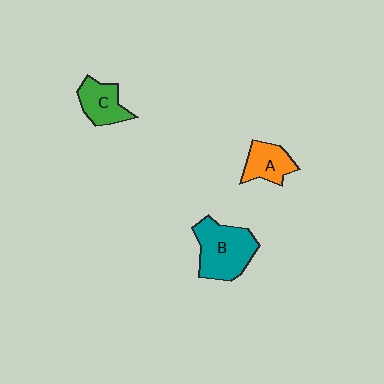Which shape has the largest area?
Shape B (teal).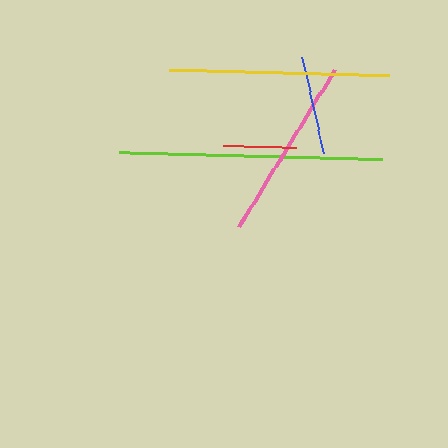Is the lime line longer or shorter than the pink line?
The lime line is longer than the pink line.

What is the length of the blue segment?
The blue segment is approximately 99 pixels long.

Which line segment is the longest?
The lime line is the longest at approximately 262 pixels.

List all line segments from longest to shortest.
From longest to shortest: lime, yellow, pink, blue, red.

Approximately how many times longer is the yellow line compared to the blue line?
The yellow line is approximately 2.2 times the length of the blue line.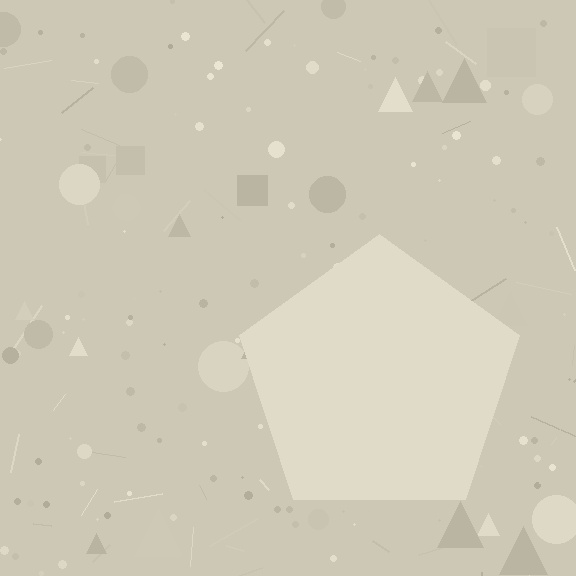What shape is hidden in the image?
A pentagon is hidden in the image.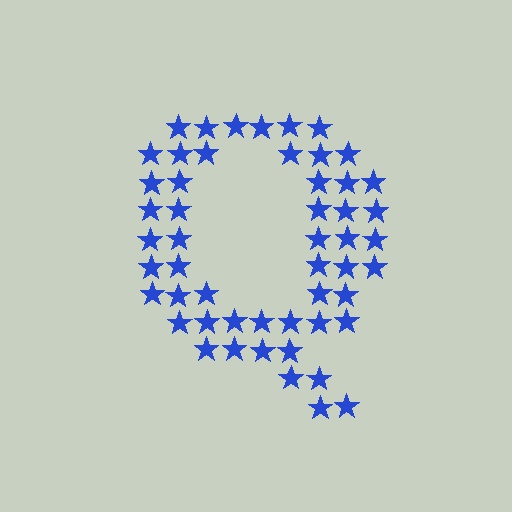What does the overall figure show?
The overall figure shows the letter Q.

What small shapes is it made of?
It is made of small stars.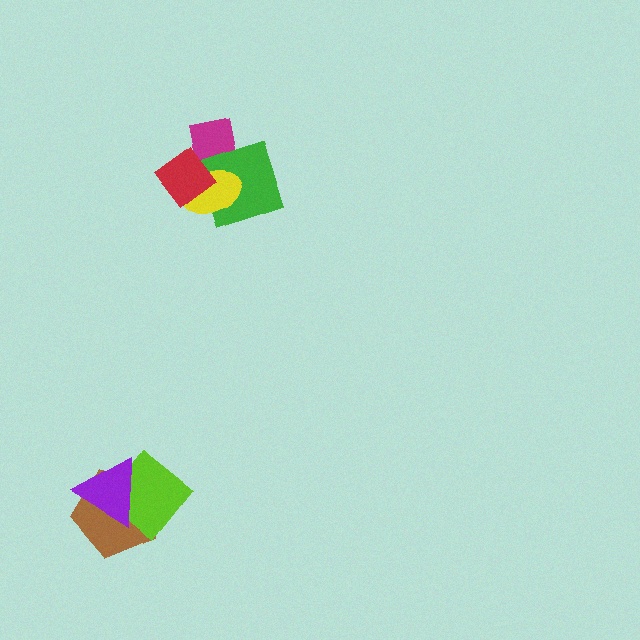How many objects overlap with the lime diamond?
2 objects overlap with the lime diamond.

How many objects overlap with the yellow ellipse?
3 objects overlap with the yellow ellipse.